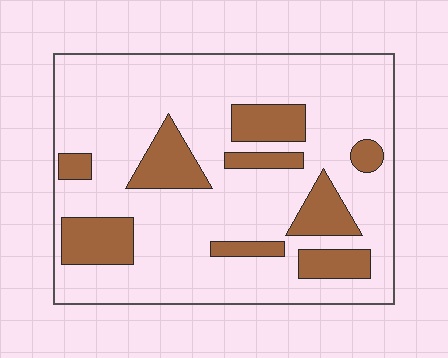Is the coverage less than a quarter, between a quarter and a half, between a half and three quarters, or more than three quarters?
Less than a quarter.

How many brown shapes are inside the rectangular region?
9.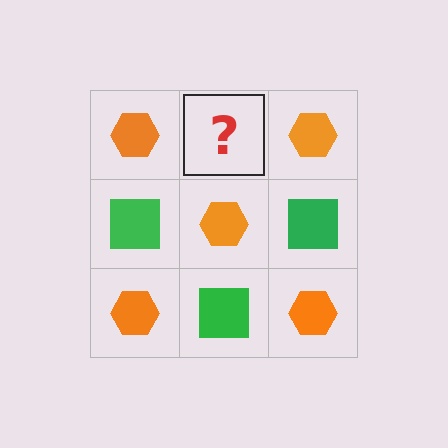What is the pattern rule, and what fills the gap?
The rule is that it alternates orange hexagon and green square in a checkerboard pattern. The gap should be filled with a green square.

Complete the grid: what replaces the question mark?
The question mark should be replaced with a green square.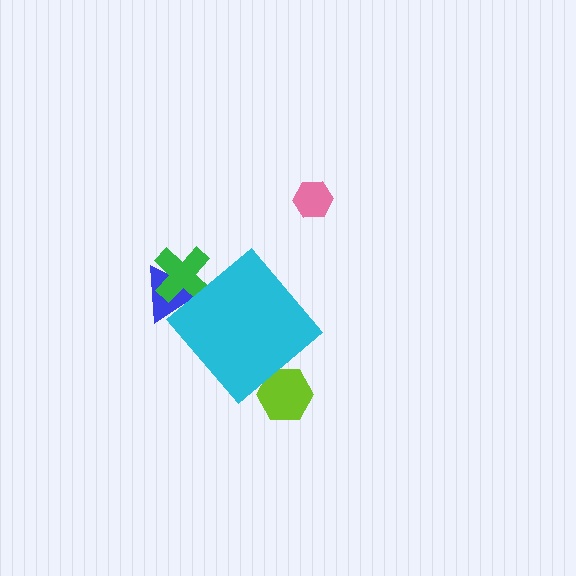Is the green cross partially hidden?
Yes, the green cross is partially hidden behind the cyan diamond.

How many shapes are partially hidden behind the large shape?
3 shapes are partially hidden.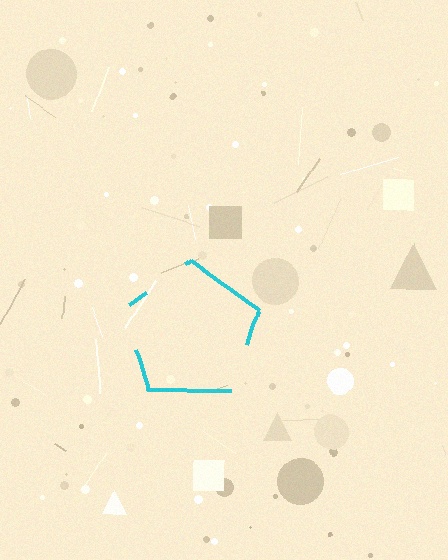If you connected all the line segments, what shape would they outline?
They would outline a pentagon.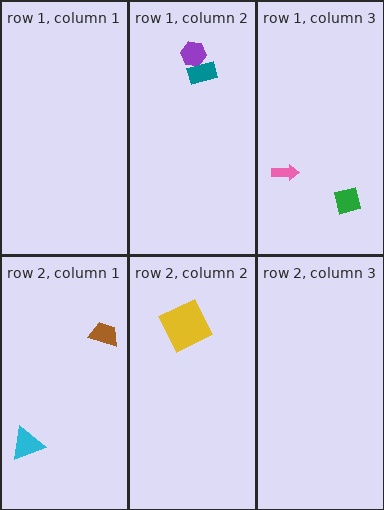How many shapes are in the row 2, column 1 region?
2.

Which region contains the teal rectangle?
The row 1, column 2 region.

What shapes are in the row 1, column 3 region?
The green square, the pink arrow.